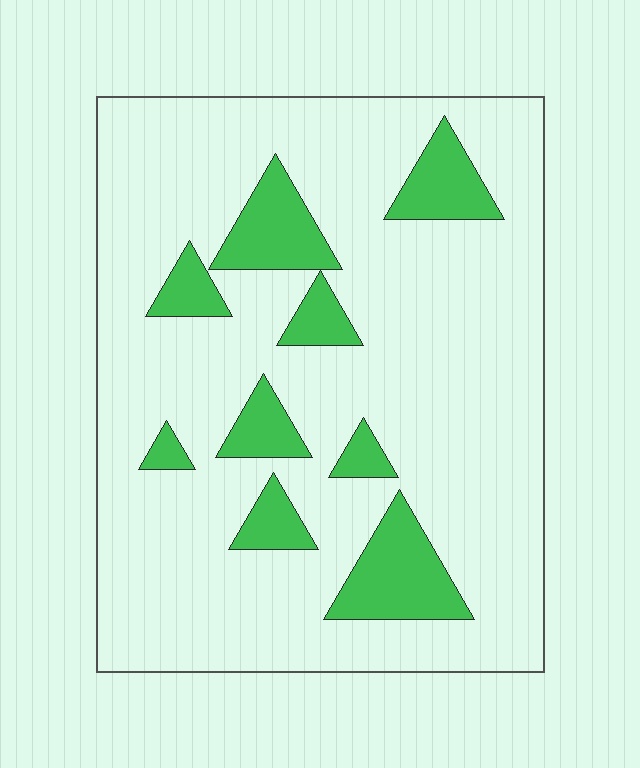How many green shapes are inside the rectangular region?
9.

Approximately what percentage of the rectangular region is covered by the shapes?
Approximately 15%.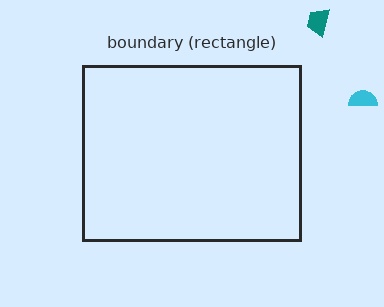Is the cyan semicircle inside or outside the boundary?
Outside.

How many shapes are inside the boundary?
0 inside, 2 outside.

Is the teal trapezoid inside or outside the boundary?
Outside.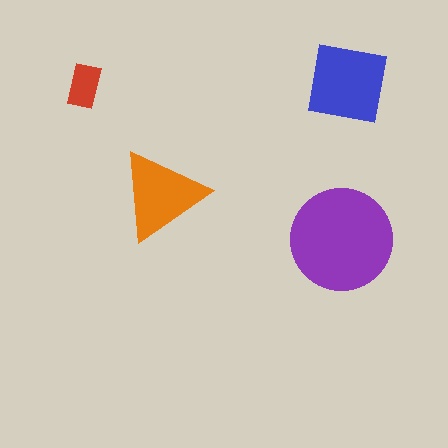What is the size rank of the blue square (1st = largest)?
2nd.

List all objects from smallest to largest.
The red rectangle, the orange triangle, the blue square, the purple circle.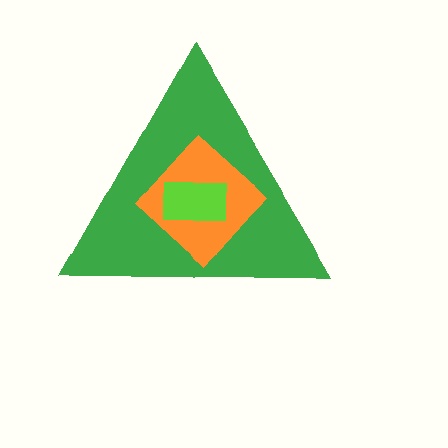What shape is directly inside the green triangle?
The orange diamond.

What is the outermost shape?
The green triangle.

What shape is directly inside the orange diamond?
The lime rectangle.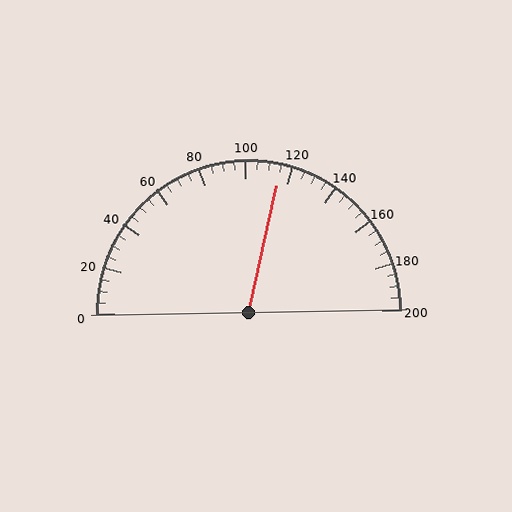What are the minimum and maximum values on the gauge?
The gauge ranges from 0 to 200.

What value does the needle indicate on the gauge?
The needle indicates approximately 115.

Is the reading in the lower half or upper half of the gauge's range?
The reading is in the upper half of the range (0 to 200).